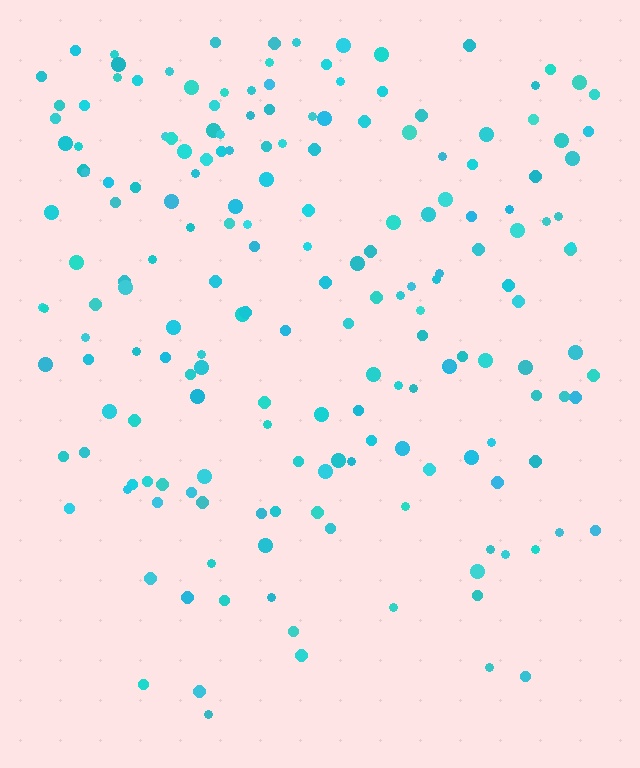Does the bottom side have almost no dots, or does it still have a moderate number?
Still a moderate number, just noticeably fewer than the top.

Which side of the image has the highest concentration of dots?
The top.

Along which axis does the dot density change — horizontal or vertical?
Vertical.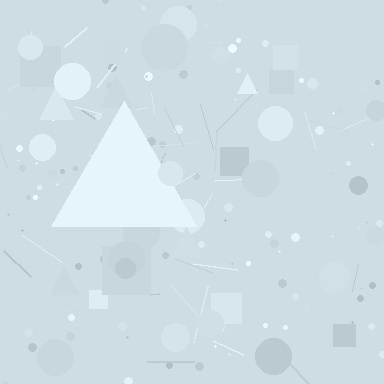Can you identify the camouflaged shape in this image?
The camouflaged shape is a triangle.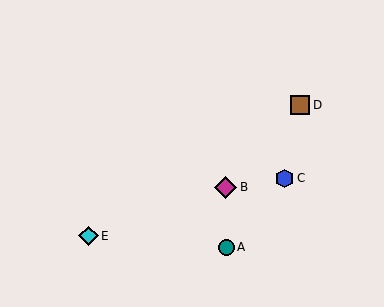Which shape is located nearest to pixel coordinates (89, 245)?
The cyan diamond (labeled E) at (88, 236) is nearest to that location.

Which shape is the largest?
The magenta diamond (labeled B) is the largest.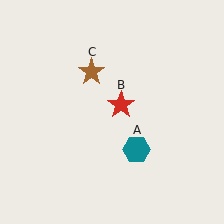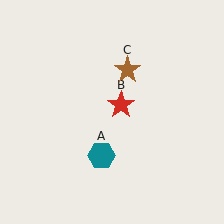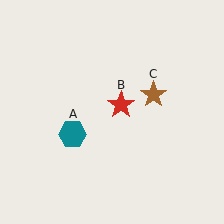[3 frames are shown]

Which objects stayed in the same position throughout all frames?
Red star (object B) remained stationary.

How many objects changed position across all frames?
2 objects changed position: teal hexagon (object A), brown star (object C).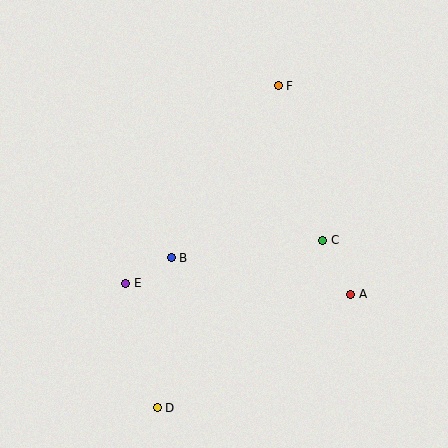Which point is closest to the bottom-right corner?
Point A is closest to the bottom-right corner.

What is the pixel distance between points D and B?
The distance between D and B is 151 pixels.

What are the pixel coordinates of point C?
Point C is at (323, 240).